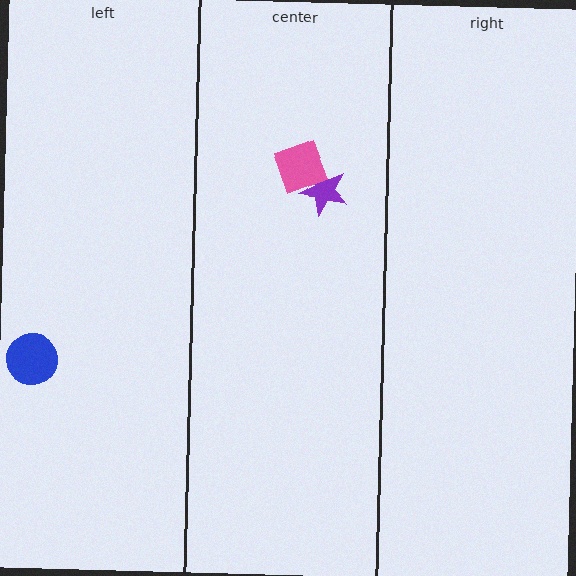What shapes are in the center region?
The purple star, the pink square.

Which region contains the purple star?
The center region.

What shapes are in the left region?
The blue circle.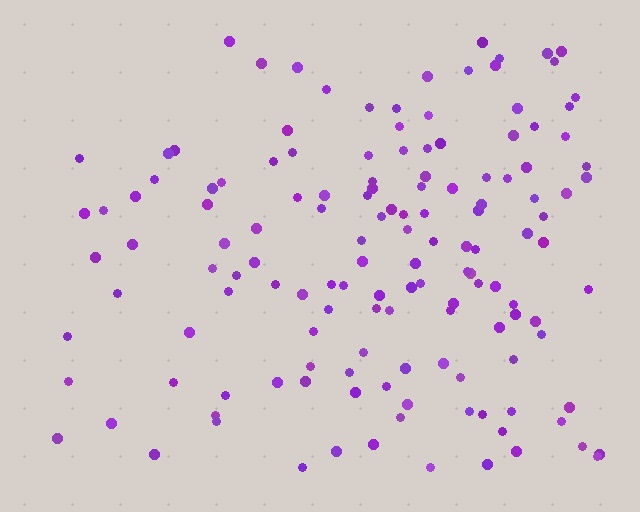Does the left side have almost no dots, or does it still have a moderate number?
Still a moderate number, just noticeably fewer than the right.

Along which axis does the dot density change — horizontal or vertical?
Horizontal.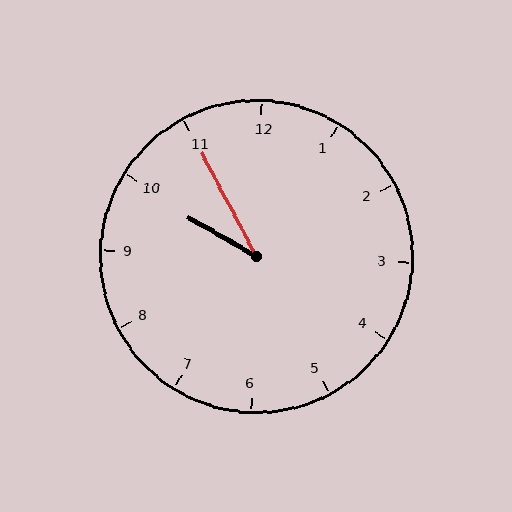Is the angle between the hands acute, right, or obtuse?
It is acute.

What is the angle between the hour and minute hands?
Approximately 32 degrees.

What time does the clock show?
9:55.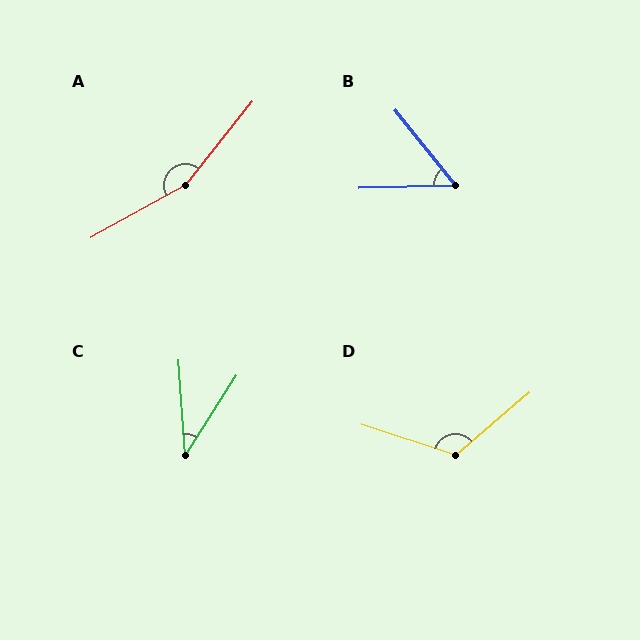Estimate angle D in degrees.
Approximately 121 degrees.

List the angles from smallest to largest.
C (36°), B (53°), D (121°), A (158°).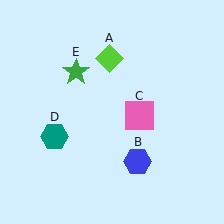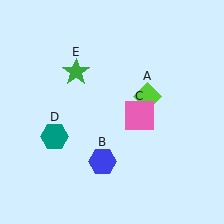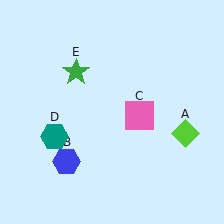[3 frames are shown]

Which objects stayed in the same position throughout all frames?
Pink square (object C) and teal hexagon (object D) and green star (object E) remained stationary.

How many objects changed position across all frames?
2 objects changed position: lime diamond (object A), blue hexagon (object B).